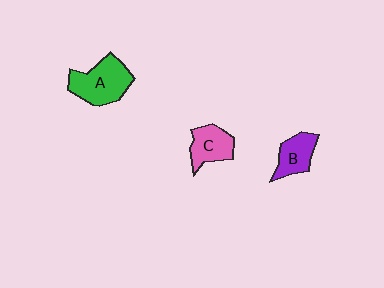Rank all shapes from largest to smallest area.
From largest to smallest: A (green), C (pink), B (purple).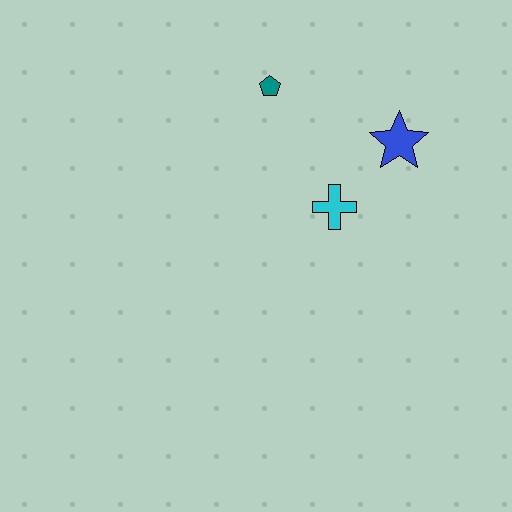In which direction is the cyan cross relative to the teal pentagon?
The cyan cross is below the teal pentagon.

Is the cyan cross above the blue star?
No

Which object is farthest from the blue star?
The teal pentagon is farthest from the blue star.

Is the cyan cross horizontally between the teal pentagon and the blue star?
Yes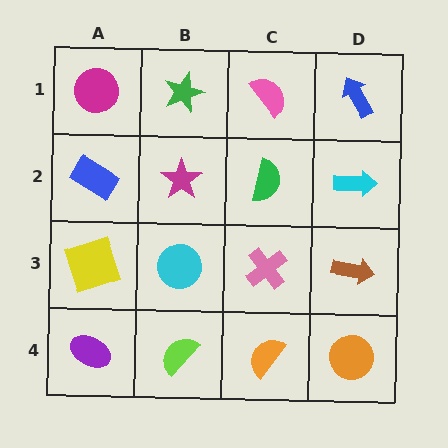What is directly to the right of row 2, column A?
A magenta star.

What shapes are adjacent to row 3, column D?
A cyan arrow (row 2, column D), an orange circle (row 4, column D), a pink cross (row 3, column C).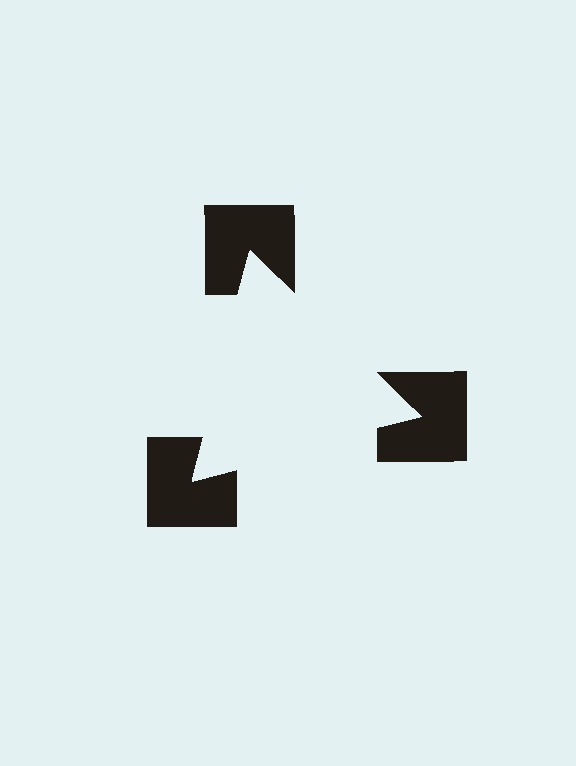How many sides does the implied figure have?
3 sides.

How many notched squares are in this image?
There are 3 — one at each vertex of the illusory triangle.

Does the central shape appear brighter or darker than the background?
It typically appears slightly brighter than the background, even though no actual brightness change is drawn.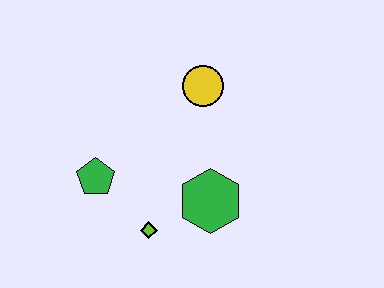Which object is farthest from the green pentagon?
The yellow circle is farthest from the green pentagon.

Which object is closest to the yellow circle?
The green hexagon is closest to the yellow circle.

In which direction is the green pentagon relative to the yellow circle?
The green pentagon is to the left of the yellow circle.